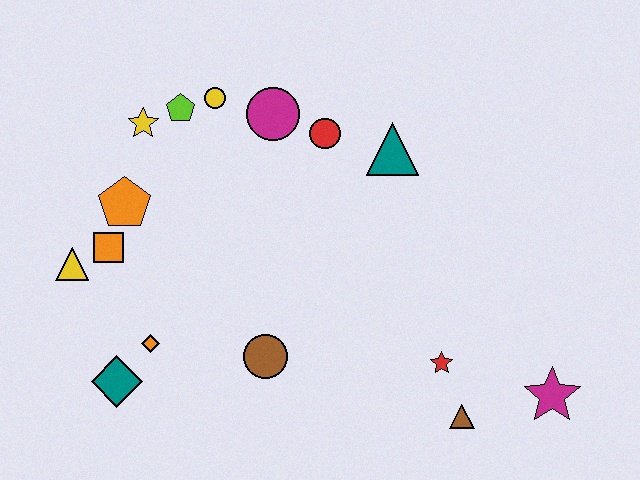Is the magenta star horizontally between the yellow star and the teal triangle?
No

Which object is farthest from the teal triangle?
The teal diamond is farthest from the teal triangle.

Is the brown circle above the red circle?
No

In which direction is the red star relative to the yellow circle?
The red star is below the yellow circle.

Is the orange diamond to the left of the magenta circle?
Yes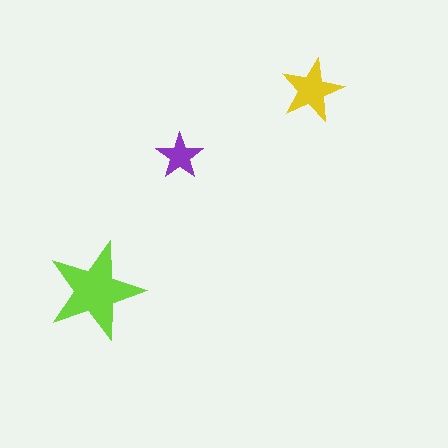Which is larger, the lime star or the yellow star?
The lime one.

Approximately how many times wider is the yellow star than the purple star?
About 1.5 times wider.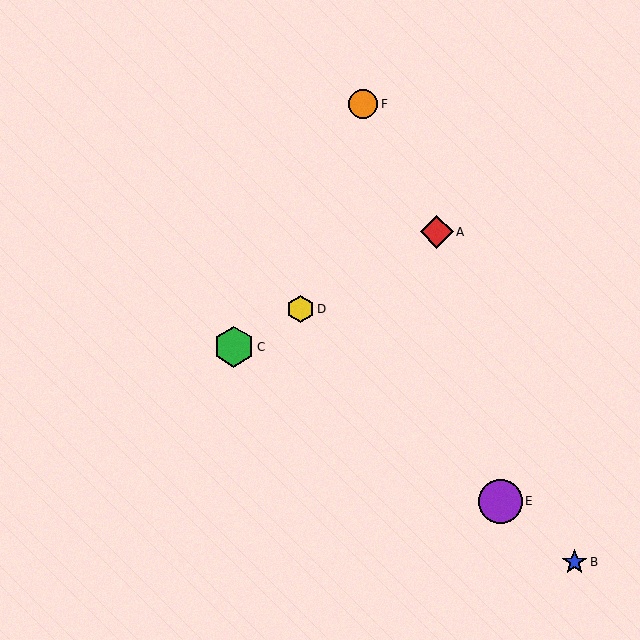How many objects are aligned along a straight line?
3 objects (A, C, D) are aligned along a straight line.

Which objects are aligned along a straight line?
Objects A, C, D are aligned along a straight line.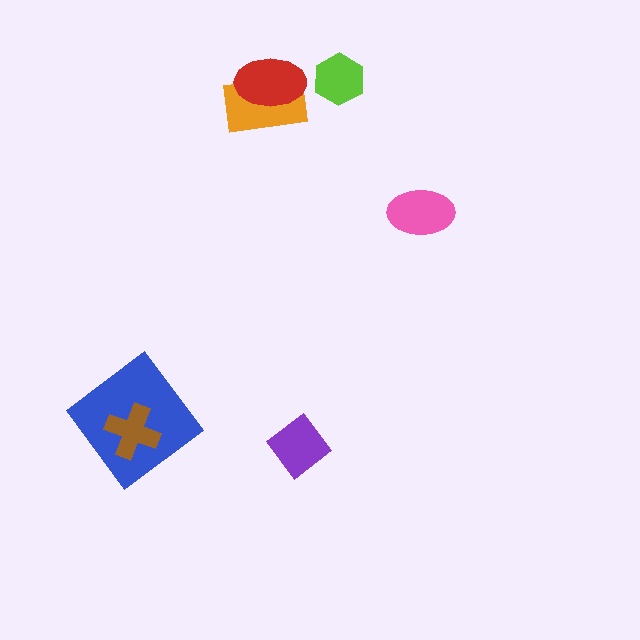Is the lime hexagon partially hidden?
No, no other shape covers it.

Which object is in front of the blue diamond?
The brown cross is in front of the blue diamond.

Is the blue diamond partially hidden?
Yes, it is partially covered by another shape.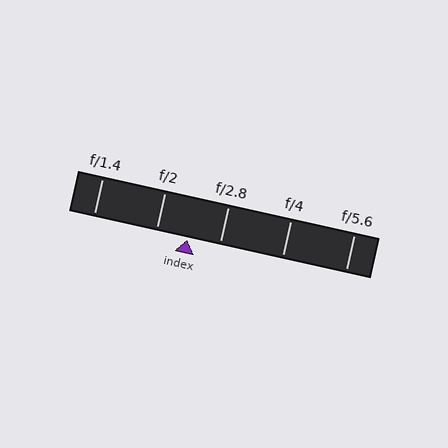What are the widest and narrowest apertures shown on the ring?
The widest aperture shown is f/1.4 and the narrowest is f/5.6.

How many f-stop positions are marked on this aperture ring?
There are 5 f-stop positions marked.